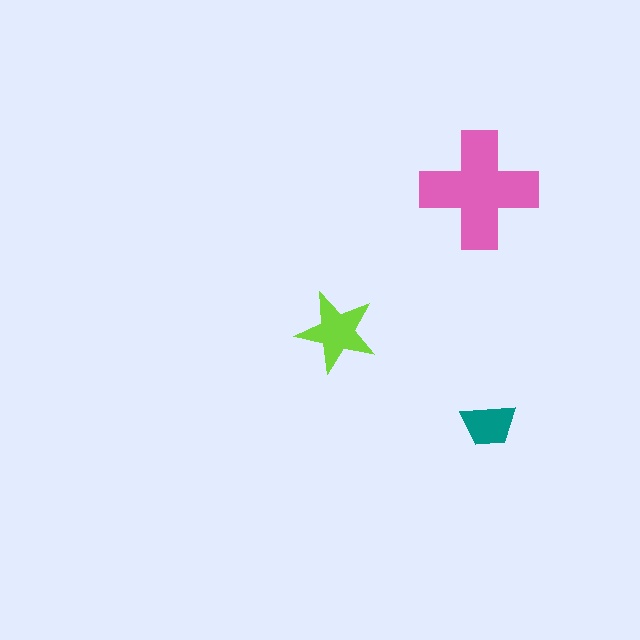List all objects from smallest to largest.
The teal trapezoid, the lime star, the pink cross.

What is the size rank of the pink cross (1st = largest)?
1st.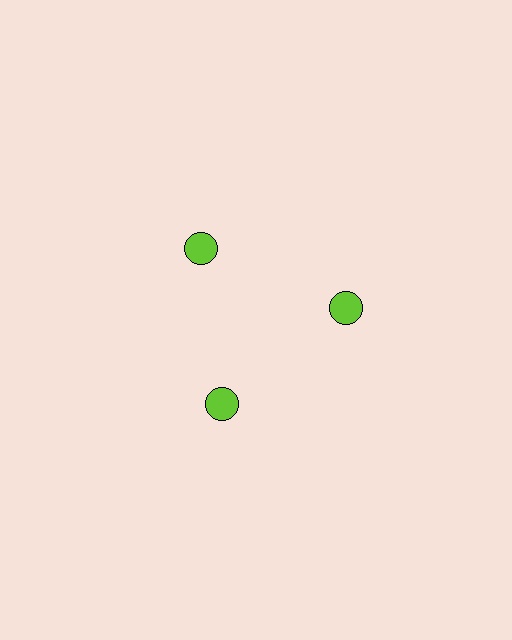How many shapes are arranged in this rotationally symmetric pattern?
There are 3 shapes, arranged in 3 groups of 1.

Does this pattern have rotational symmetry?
Yes, this pattern has 3-fold rotational symmetry. It looks the same after rotating 120 degrees around the center.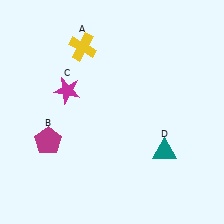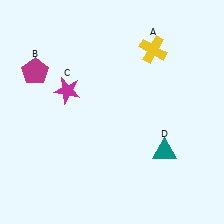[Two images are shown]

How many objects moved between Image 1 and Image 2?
2 objects moved between the two images.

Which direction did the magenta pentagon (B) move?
The magenta pentagon (B) moved up.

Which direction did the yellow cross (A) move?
The yellow cross (A) moved right.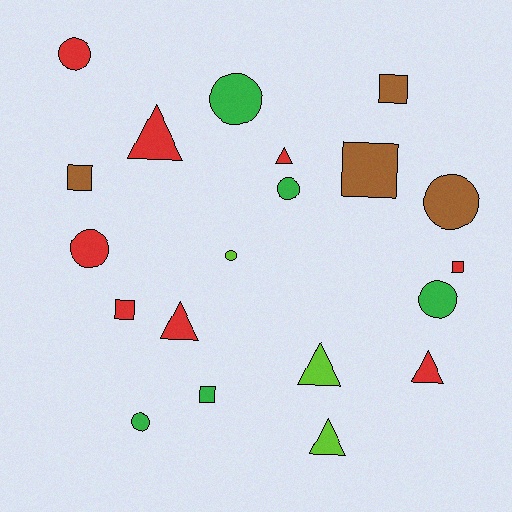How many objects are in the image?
There are 20 objects.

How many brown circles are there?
There is 1 brown circle.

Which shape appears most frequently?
Circle, with 8 objects.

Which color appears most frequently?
Red, with 8 objects.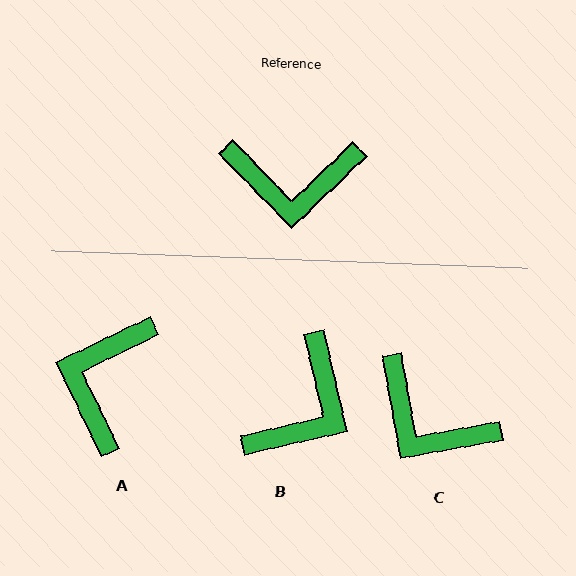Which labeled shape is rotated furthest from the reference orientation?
A, about 108 degrees away.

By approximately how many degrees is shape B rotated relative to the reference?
Approximately 59 degrees counter-clockwise.